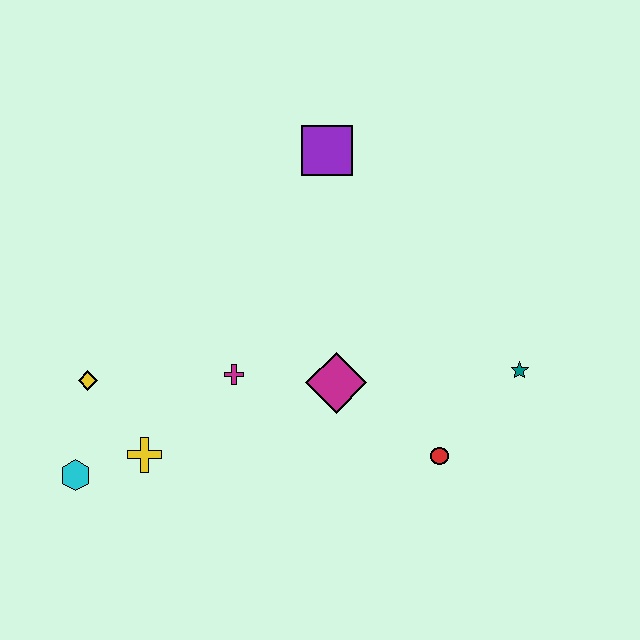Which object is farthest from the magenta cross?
The teal star is farthest from the magenta cross.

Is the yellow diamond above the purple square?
No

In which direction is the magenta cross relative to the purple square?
The magenta cross is below the purple square.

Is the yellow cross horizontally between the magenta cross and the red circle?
No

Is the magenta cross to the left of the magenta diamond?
Yes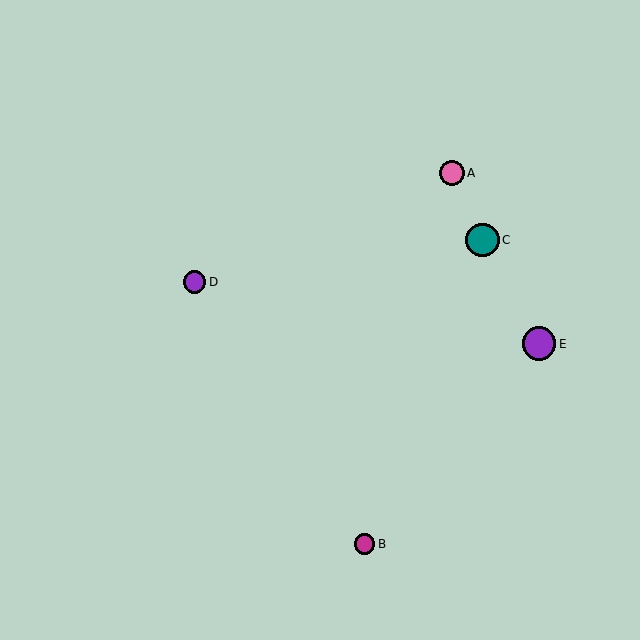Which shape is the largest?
The teal circle (labeled C) is the largest.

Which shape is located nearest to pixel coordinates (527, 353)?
The purple circle (labeled E) at (539, 344) is nearest to that location.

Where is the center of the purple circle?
The center of the purple circle is at (539, 344).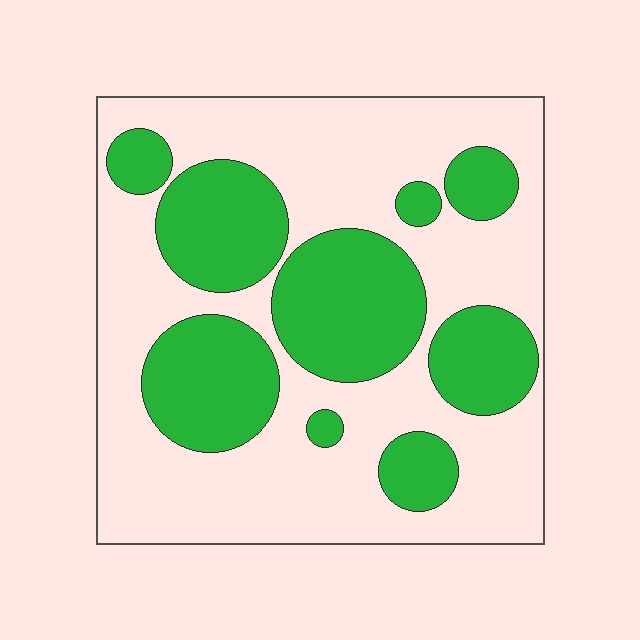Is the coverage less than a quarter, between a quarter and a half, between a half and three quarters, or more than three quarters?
Between a quarter and a half.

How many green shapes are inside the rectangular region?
9.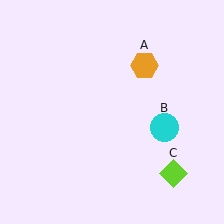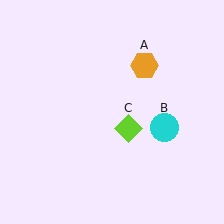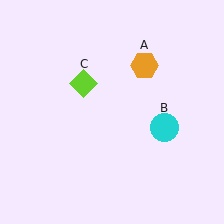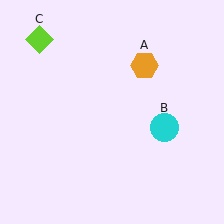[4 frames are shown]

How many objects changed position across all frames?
1 object changed position: lime diamond (object C).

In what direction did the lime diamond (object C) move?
The lime diamond (object C) moved up and to the left.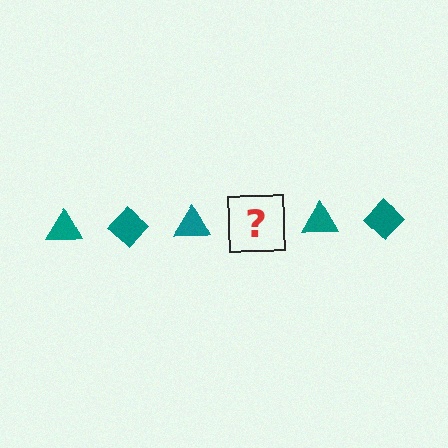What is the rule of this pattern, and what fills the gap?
The rule is that the pattern cycles through triangle, diamond shapes in teal. The gap should be filled with a teal diamond.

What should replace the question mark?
The question mark should be replaced with a teal diamond.